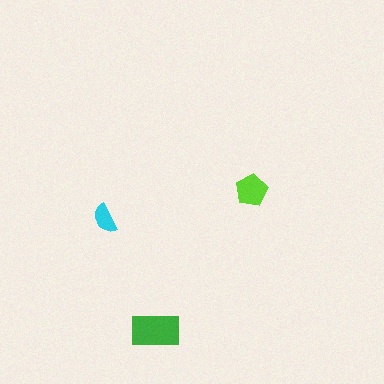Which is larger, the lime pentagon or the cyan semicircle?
The lime pentagon.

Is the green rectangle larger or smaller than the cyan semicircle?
Larger.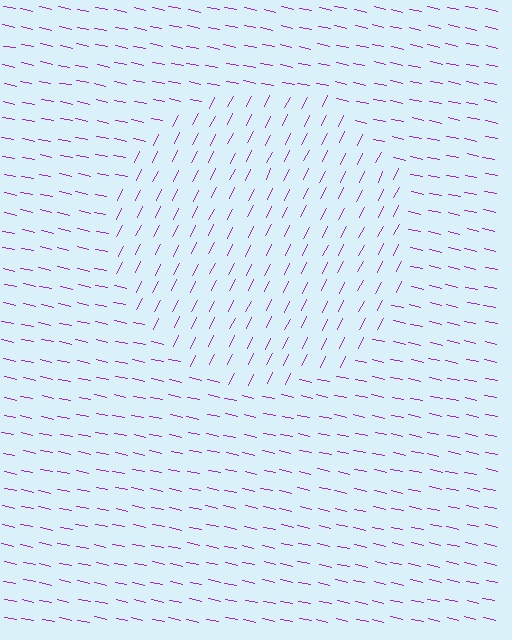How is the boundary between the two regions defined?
The boundary is defined purely by a change in line orientation (approximately 75 degrees difference). All lines are the same color and thickness.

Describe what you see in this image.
The image is filled with small purple line segments. A circle region in the image has lines oriented differently from the surrounding lines, creating a visible texture boundary.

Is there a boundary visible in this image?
Yes, there is a texture boundary formed by a change in line orientation.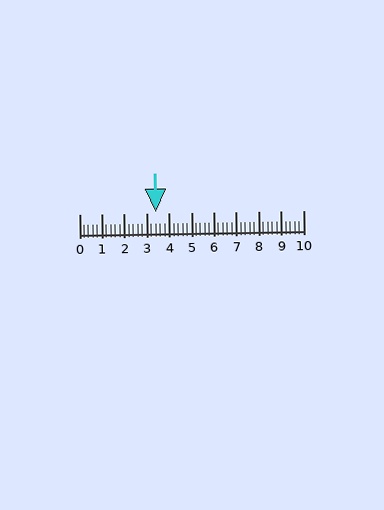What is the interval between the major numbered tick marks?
The major tick marks are spaced 1 units apart.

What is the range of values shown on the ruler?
The ruler shows values from 0 to 10.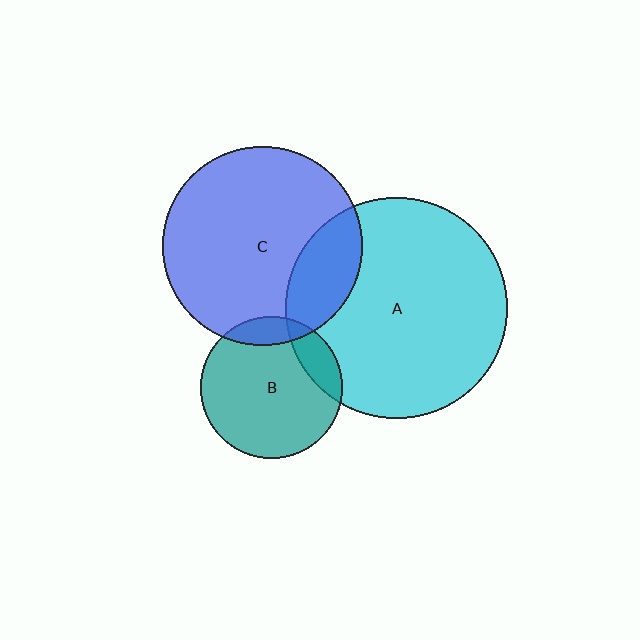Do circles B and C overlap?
Yes.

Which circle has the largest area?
Circle A (cyan).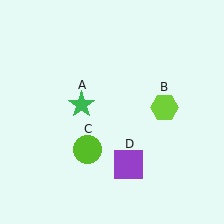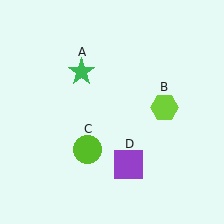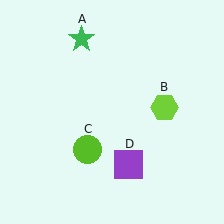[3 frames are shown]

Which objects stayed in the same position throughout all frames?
Lime hexagon (object B) and lime circle (object C) and purple square (object D) remained stationary.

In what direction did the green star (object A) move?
The green star (object A) moved up.